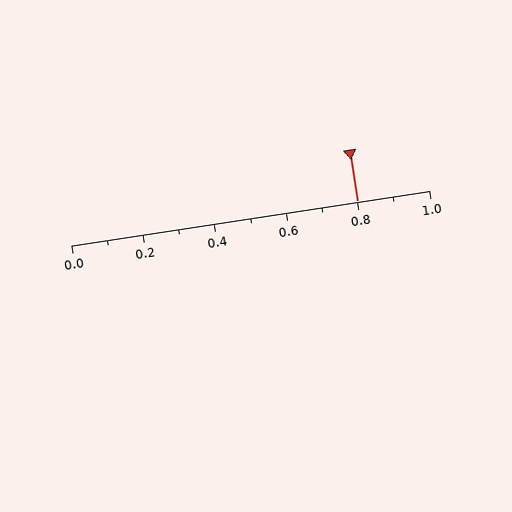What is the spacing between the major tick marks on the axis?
The major ticks are spaced 0.2 apart.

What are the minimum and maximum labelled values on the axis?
The axis runs from 0.0 to 1.0.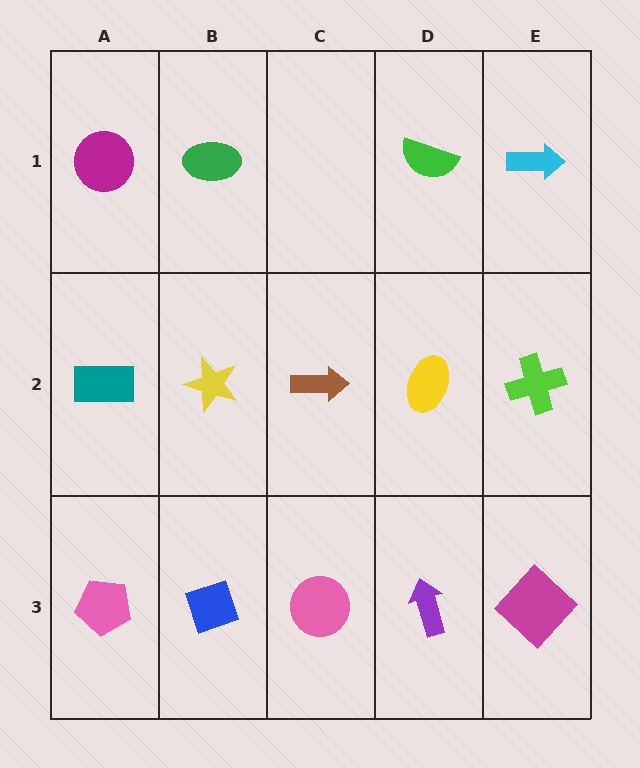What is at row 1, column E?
A cyan arrow.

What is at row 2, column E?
A lime cross.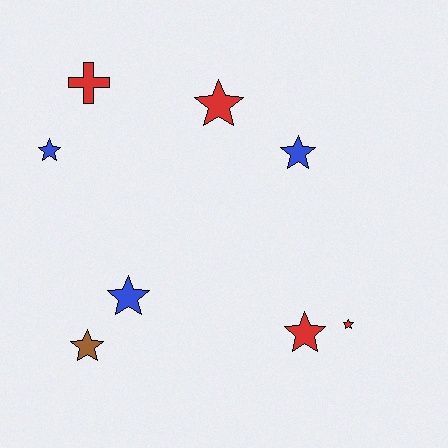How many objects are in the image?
There are 8 objects.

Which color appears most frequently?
Red, with 4 objects.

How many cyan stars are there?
There are no cyan stars.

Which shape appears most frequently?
Star, with 7 objects.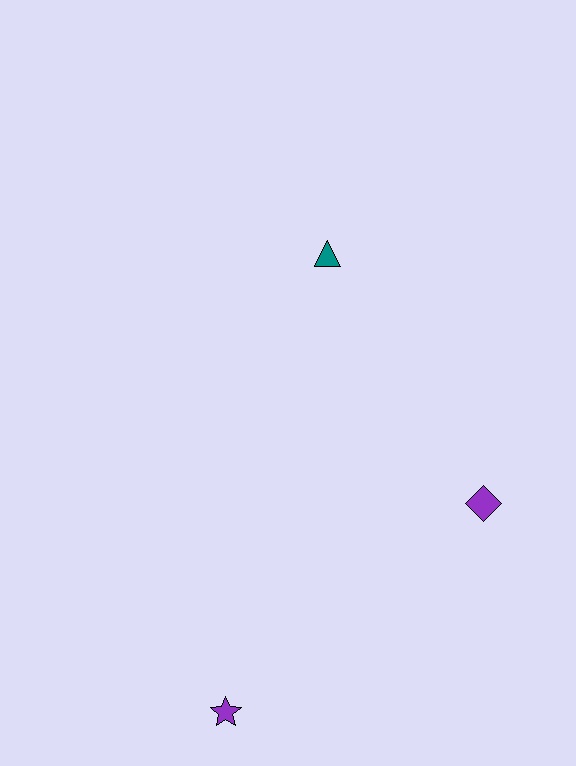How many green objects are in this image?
There are no green objects.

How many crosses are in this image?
There are no crosses.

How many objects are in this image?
There are 3 objects.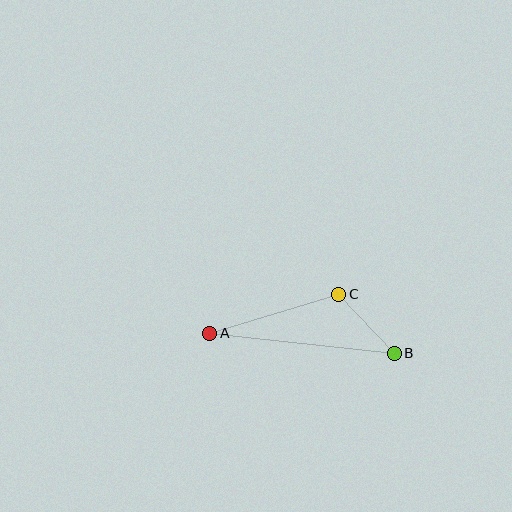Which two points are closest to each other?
Points B and C are closest to each other.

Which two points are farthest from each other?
Points A and B are farthest from each other.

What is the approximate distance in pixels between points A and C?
The distance between A and C is approximately 135 pixels.